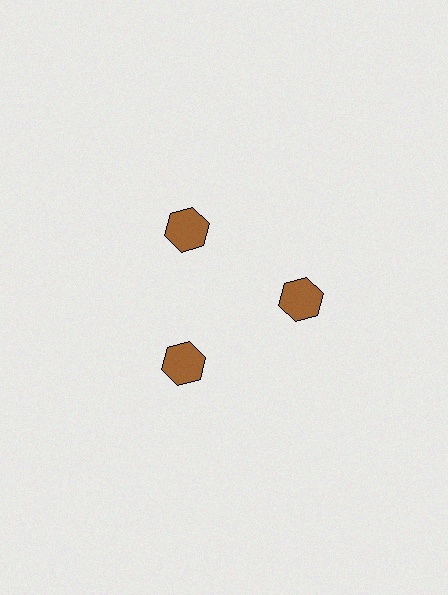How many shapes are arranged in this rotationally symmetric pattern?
There are 3 shapes, arranged in 3 groups of 1.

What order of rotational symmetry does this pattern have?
This pattern has 3-fold rotational symmetry.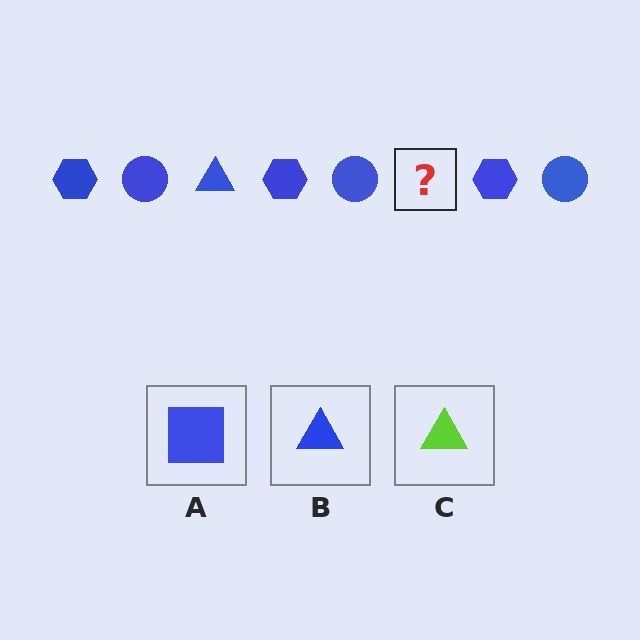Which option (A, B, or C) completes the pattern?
B.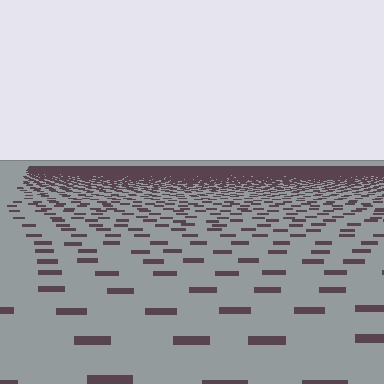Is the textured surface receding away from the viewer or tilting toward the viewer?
The surface is receding away from the viewer. Texture elements get smaller and denser toward the top.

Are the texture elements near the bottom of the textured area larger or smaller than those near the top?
Larger. Near the bottom, elements are closer to the viewer and appear at a bigger on-screen size.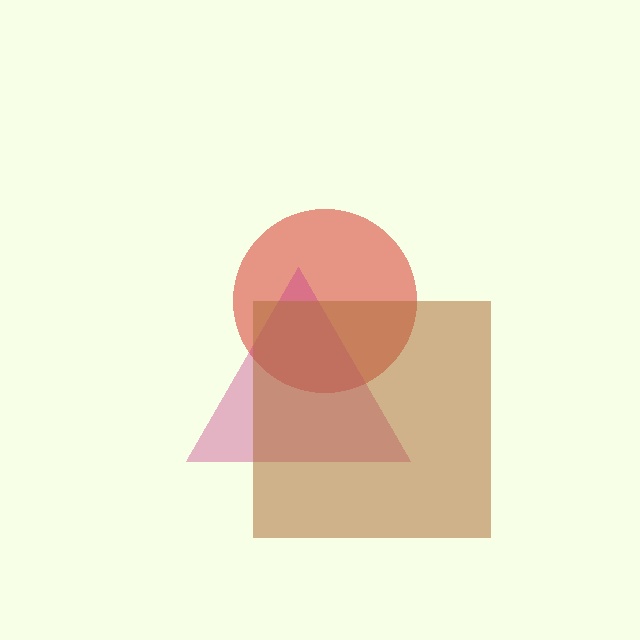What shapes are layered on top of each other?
The layered shapes are: a red circle, a magenta triangle, a brown square.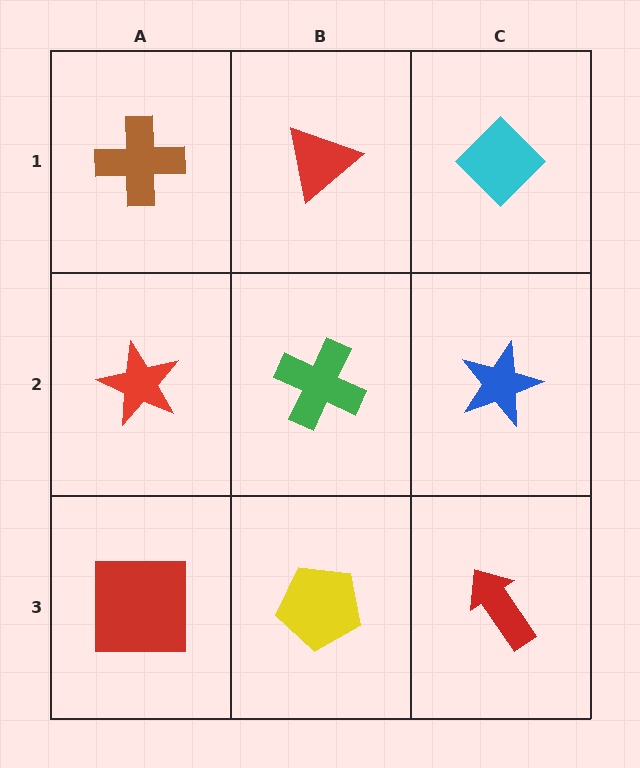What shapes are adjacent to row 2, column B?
A red triangle (row 1, column B), a yellow pentagon (row 3, column B), a red star (row 2, column A), a blue star (row 2, column C).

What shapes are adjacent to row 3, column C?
A blue star (row 2, column C), a yellow pentagon (row 3, column B).